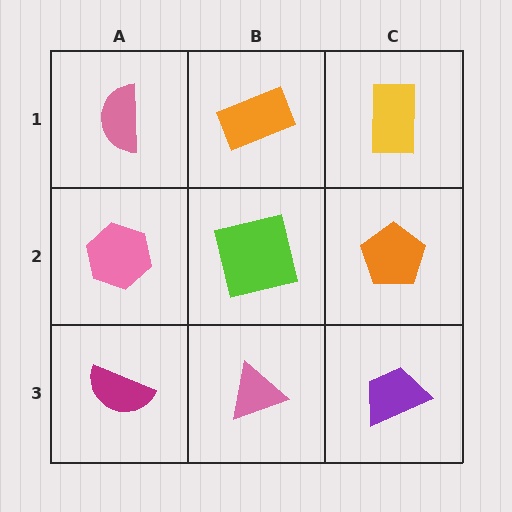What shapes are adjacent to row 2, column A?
A pink semicircle (row 1, column A), a magenta semicircle (row 3, column A), a lime square (row 2, column B).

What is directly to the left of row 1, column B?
A pink semicircle.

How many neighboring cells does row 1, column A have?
2.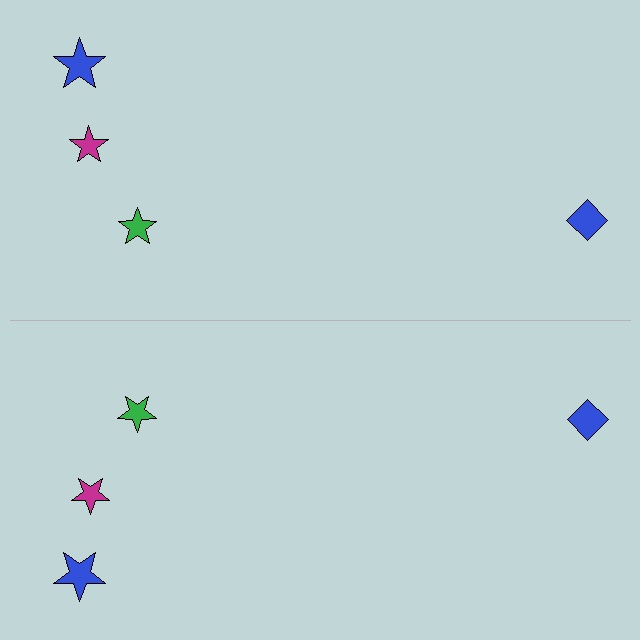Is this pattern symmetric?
Yes, this pattern has bilateral (reflection) symmetry.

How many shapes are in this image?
There are 8 shapes in this image.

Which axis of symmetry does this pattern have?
The pattern has a horizontal axis of symmetry running through the center of the image.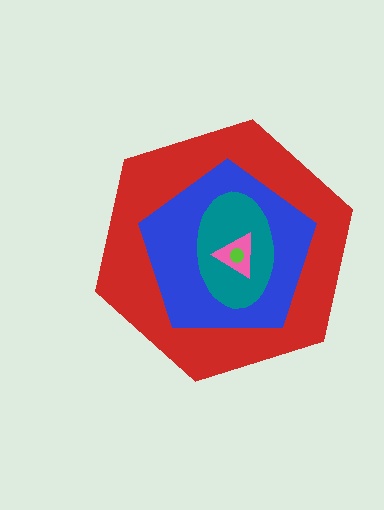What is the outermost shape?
The red hexagon.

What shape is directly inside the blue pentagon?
The teal ellipse.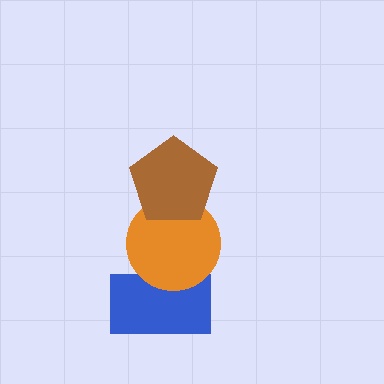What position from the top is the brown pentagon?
The brown pentagon is 1st from the top.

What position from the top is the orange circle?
The orange circle is 2nd from the top.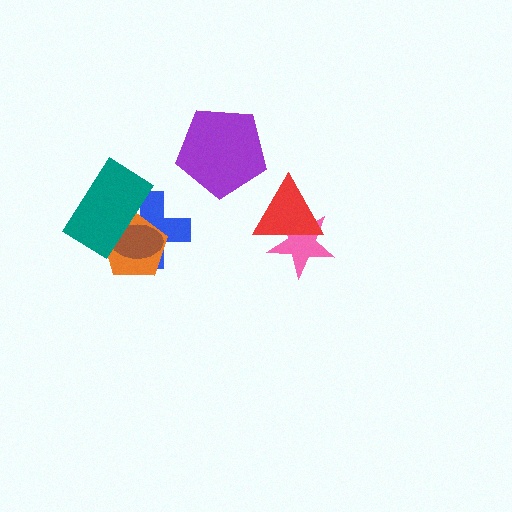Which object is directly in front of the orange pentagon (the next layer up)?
The brown ellipse is directly in front of the orange pentagon.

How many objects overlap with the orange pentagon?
3 objects overlap with the orange pentagon.